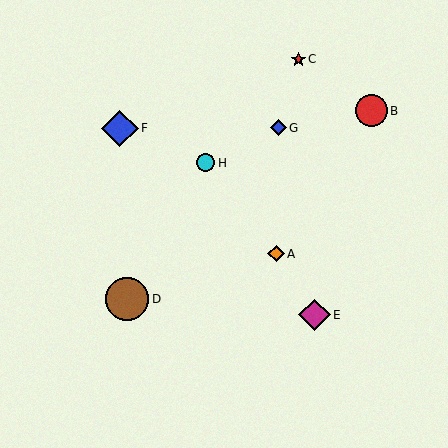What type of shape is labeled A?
Shape A is an orange diamond.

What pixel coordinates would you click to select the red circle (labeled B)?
Click at (371, 111) to select the red circle B.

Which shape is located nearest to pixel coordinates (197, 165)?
The cyan circle (labeled H) at (206, 163) is nearest to that location.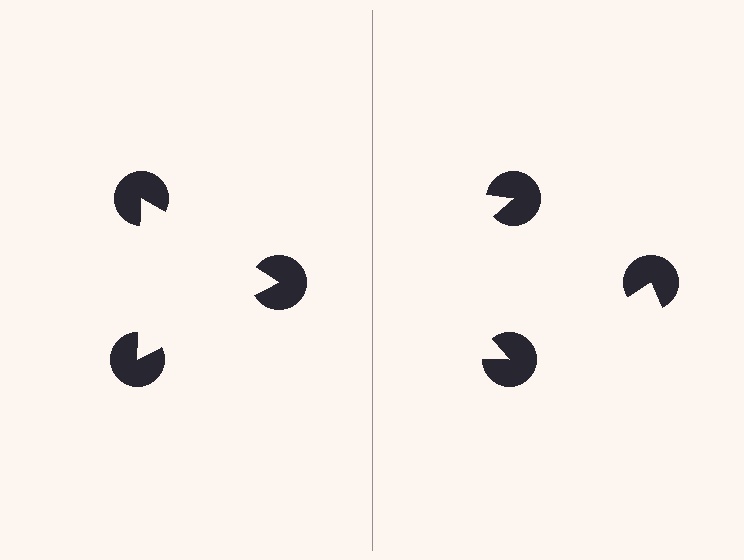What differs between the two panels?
The pac-man discs are positioned identically on both sides; only the wedge orientations differ. On the left they align to a triangle; on the right they are misaligned.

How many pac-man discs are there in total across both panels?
6 — 3 on each side.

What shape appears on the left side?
An illusory triangle.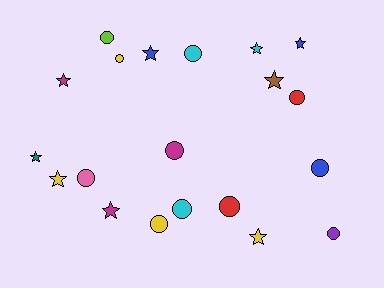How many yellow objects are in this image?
There are 4 yellow objects.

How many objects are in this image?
There are 20 objects.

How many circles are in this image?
There are 11 circles.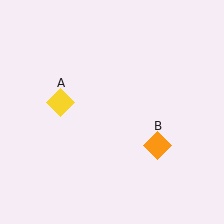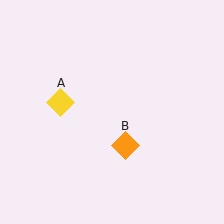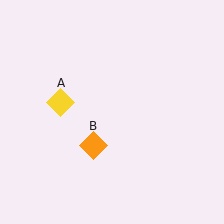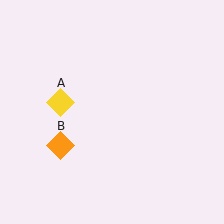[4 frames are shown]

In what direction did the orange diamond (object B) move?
The orange diamond (object B) moved left.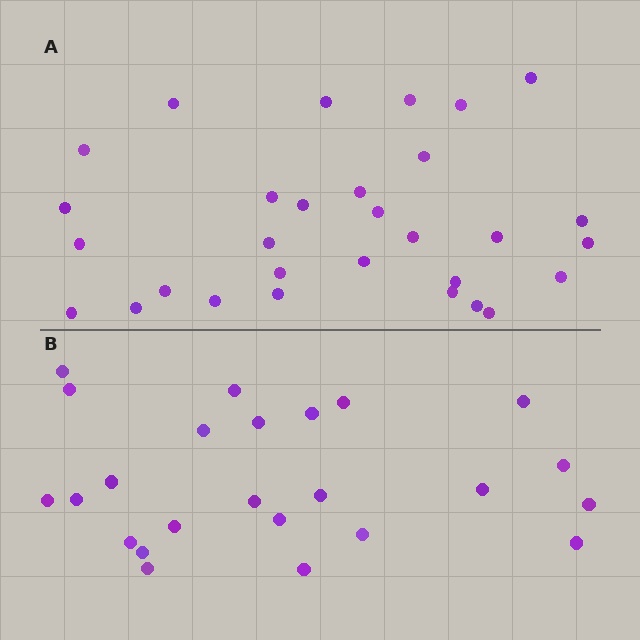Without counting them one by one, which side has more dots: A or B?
Region A (the top region) has more dots.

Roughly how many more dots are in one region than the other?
Region A has about 6 more dots than region B.